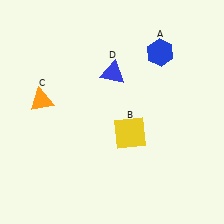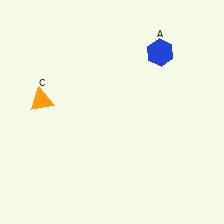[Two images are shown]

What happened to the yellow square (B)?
The yellow square (B) was removed in Image 2. It was in the bottom-right area of Image 1.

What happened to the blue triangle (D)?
The blue triangle (D) was removed in Image 2. It was in the top-right area of Image 1.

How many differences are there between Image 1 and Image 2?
There are 2 differences between the two images.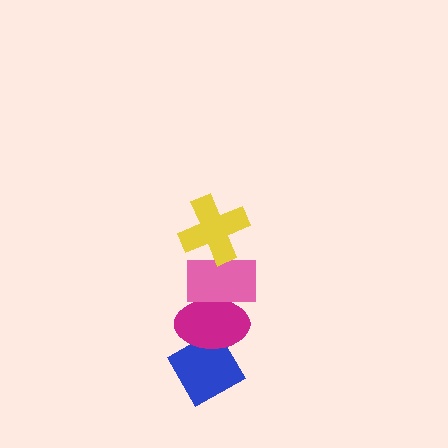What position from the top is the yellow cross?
The yellow cross is 1st from the top.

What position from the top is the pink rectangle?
The pink rectangle is 2nd from the top.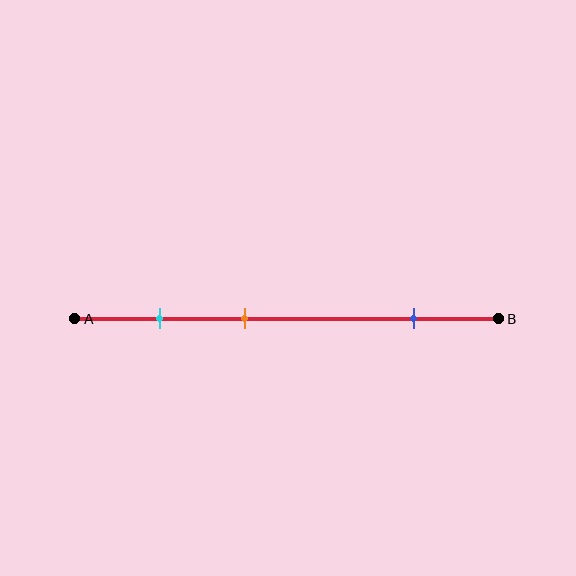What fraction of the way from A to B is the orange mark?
The orange mark is approximately 40% (0.4) of the way from A to B.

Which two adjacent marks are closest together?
The cyan and orange marks are the closest adjacent pair.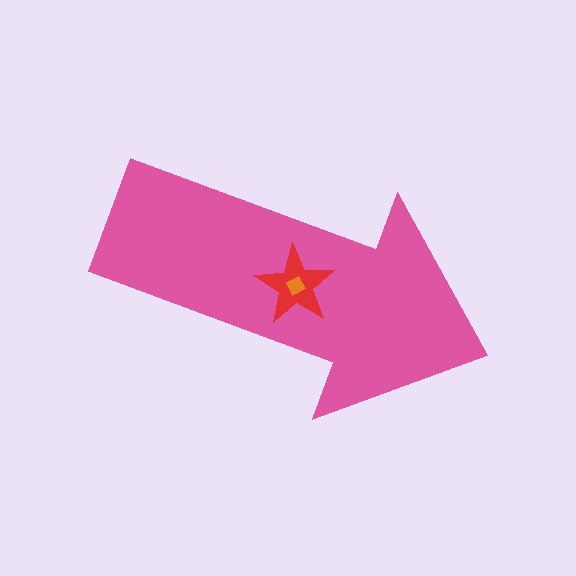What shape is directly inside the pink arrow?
The red star.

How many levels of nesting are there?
3.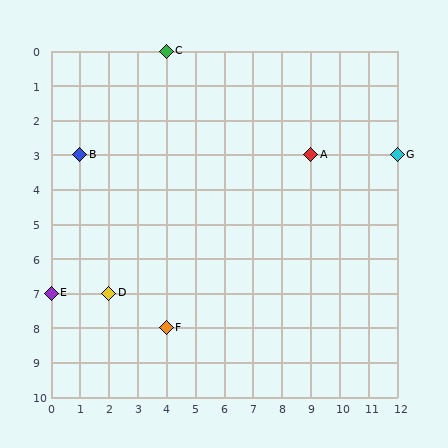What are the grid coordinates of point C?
Point C is at grid coordinates (4, 0).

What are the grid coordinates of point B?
Point B is at grid coordinates (1, 3).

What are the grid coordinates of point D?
Point D is at grid coordinates (2, 7).